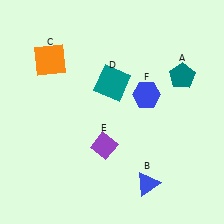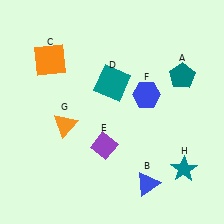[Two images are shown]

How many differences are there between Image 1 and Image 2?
There are 2 differences between the two images.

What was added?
An orange triangle (G), a teal star (H) were added in Image 2.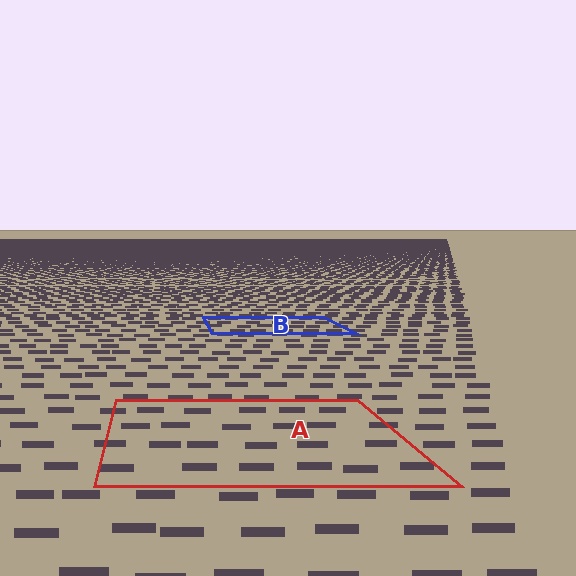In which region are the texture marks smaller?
The texture marks are smaller in region B, because it is farther away.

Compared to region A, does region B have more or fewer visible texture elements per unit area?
Region B has more texture elements per unit area — they are packed more densely because it is farther away.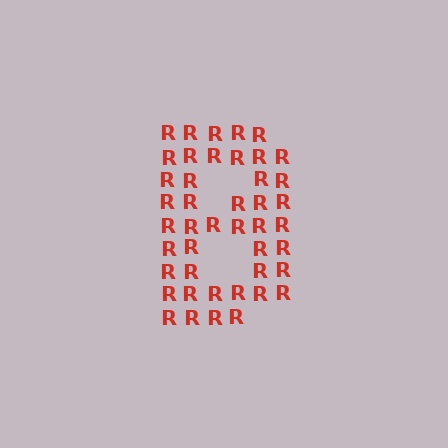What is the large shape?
The large shape is the letter B.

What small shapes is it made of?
It is made of small letter R's.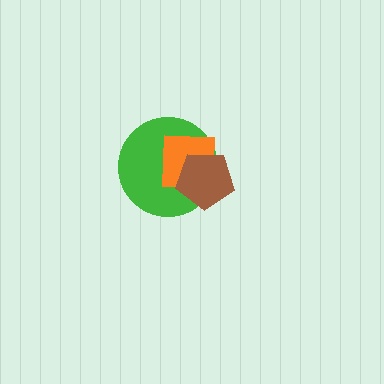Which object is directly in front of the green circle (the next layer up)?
The orange square is directly in front of the green circle.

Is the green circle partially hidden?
Yes, it is partially covered by another shape.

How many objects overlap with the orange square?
2 objects overlap with the orange square.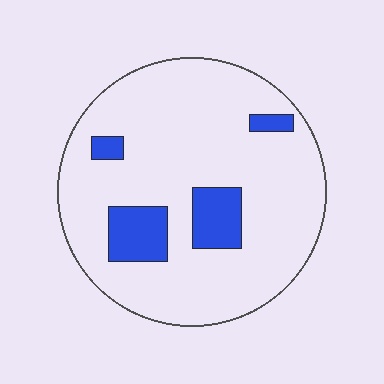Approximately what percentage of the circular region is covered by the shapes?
Approximately 15%.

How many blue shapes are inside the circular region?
4.